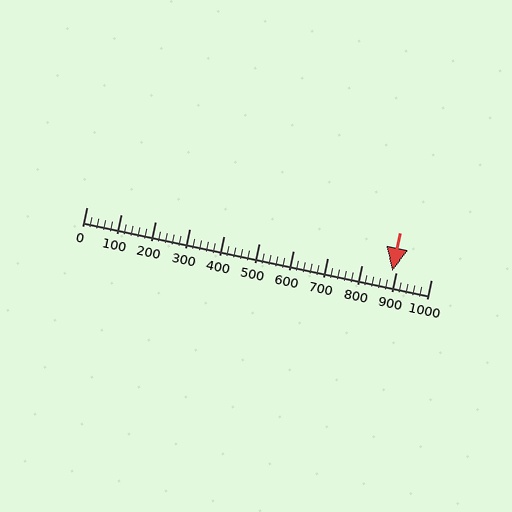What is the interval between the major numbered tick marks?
The major tick marks are spaced 100 units apart.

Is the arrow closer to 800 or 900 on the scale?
The arrow is closer to 900.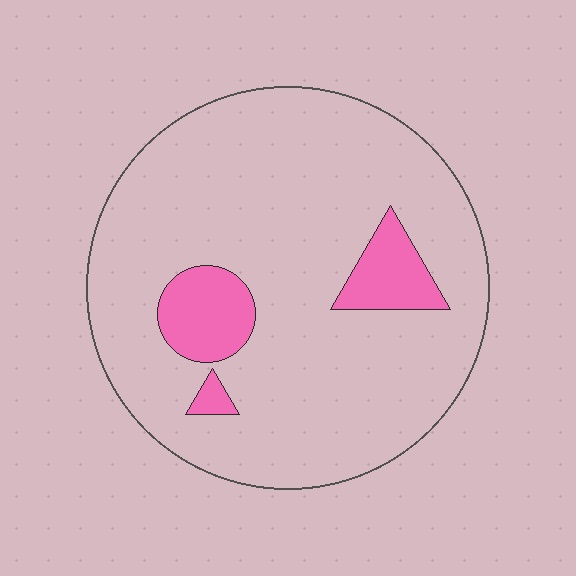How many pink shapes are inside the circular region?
3.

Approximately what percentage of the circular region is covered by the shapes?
Approximately 10%.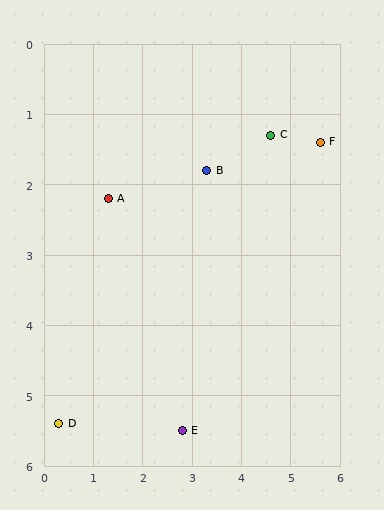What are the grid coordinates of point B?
Point B is at approximately (3.3, 1.8).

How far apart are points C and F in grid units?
Points C and F are about 1.0 grid units apart.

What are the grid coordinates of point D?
Point D is at approximately (0.3, 5.4).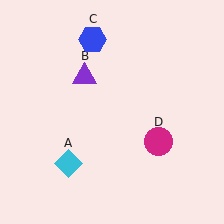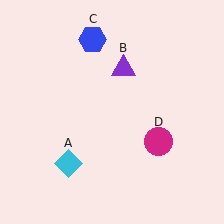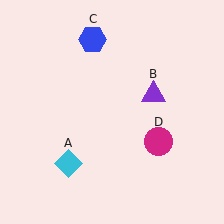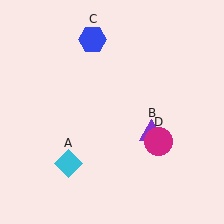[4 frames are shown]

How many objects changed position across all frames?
1 object changed position: purple triangle (object B).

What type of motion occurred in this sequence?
The purple triangle (object B) rotated clockwise around the center of the scene.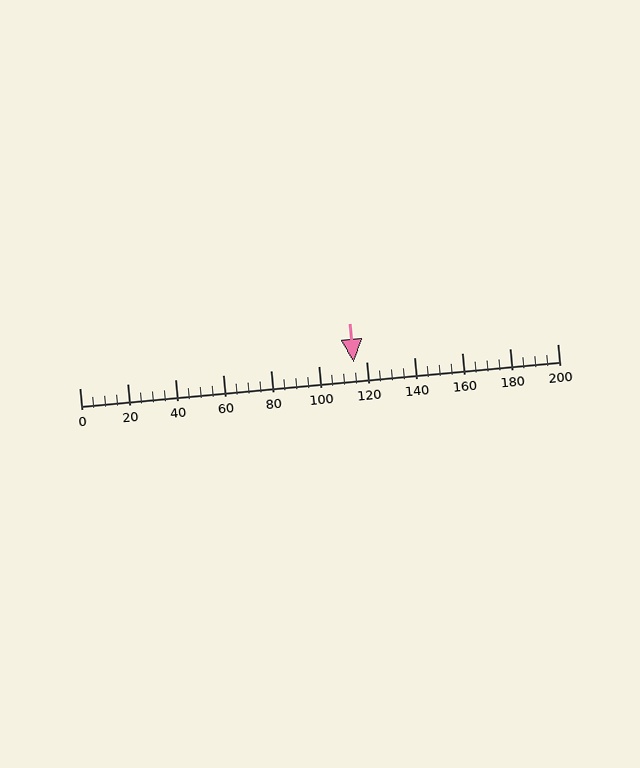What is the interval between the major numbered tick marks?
The major tick marks are spaced 20 units apart.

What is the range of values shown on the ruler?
The ruler shows values from 0 to 200.